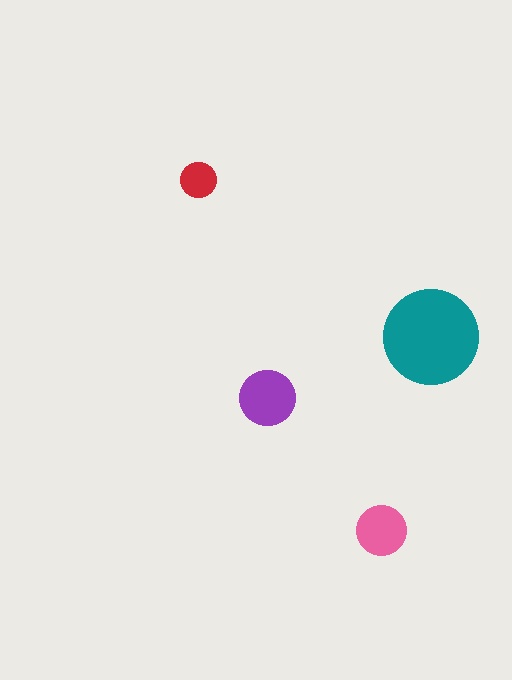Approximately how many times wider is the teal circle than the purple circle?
About 1.5 times wider.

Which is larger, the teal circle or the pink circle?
The teal one.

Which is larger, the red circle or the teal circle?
The teal one.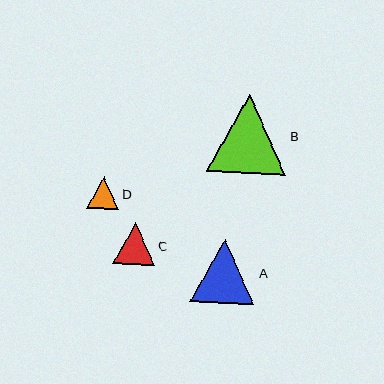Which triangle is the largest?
Triangle B is the largest with a size of approximately 79 pixels.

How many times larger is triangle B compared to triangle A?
Triangle B is approximately 1.2 times the size of triangle A.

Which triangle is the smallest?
Triangle D is the smallest with a size of approximately 31 pixels.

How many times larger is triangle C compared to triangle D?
Triangle C is approximately 1.3 times the size of triangle D.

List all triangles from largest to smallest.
From largest to smallest: B, A, C, D.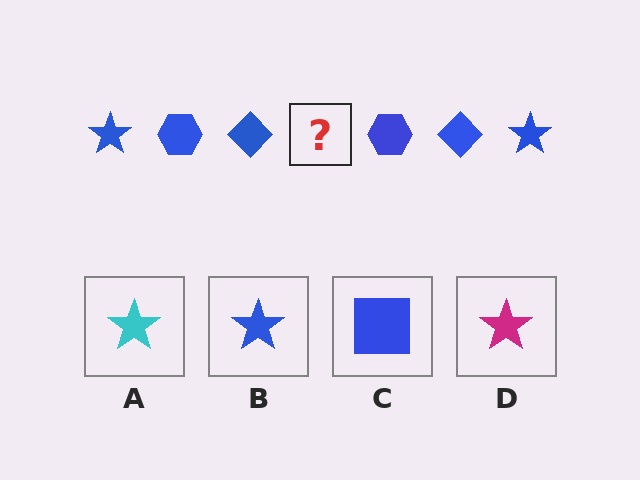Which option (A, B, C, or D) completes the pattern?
B.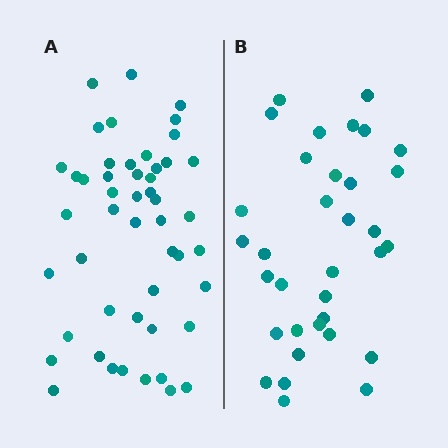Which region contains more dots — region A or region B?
Region A (the left region) has more dots.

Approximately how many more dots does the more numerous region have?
Region A has approximately 15 more dots than region B.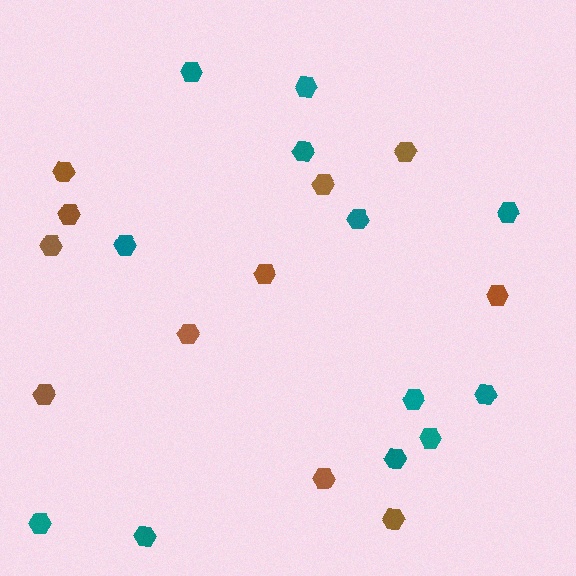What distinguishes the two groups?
There are 2 groups: one group of brown hexagons (11) and one group of teal hexagons (12).